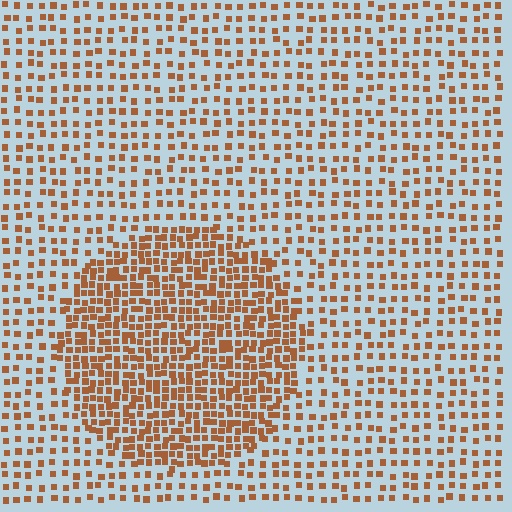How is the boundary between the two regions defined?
The boundary is defined by a change in element density (approximately 2.1x ratio). All elements are the same color, size, and shape.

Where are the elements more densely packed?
The elements are more densely packed inside the circle boundary.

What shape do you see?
I see a circle.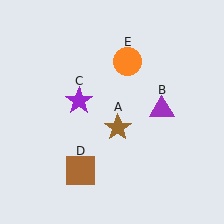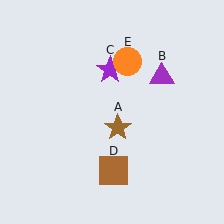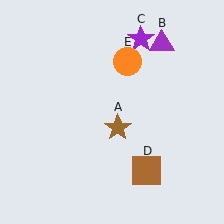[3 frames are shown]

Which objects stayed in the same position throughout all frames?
Brown star (object A) and orange circle (object E) remained stationary.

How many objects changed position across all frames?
3 objects changed position: purple triangle (object B), purple star (object C), brown square (object D).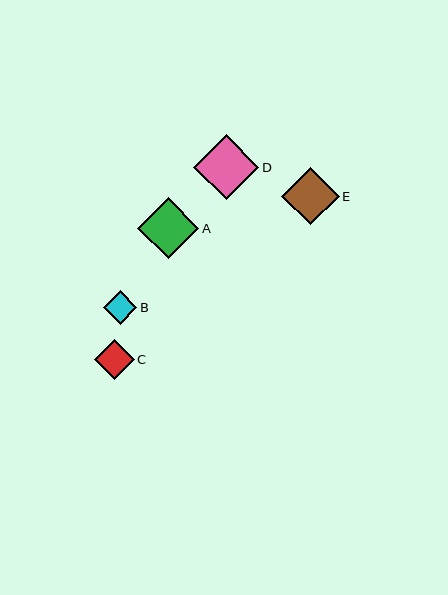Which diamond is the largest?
Diamond D is the largest with a size of approximately 65 pixels.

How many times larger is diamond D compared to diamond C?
Diamond D is approximately 1.6 times the size of diamond C.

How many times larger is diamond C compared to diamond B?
Diamond C is approximately 1.2 times the size of diamond B.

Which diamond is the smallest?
Diamond B is the smallest with a size of approximately 33 pixels.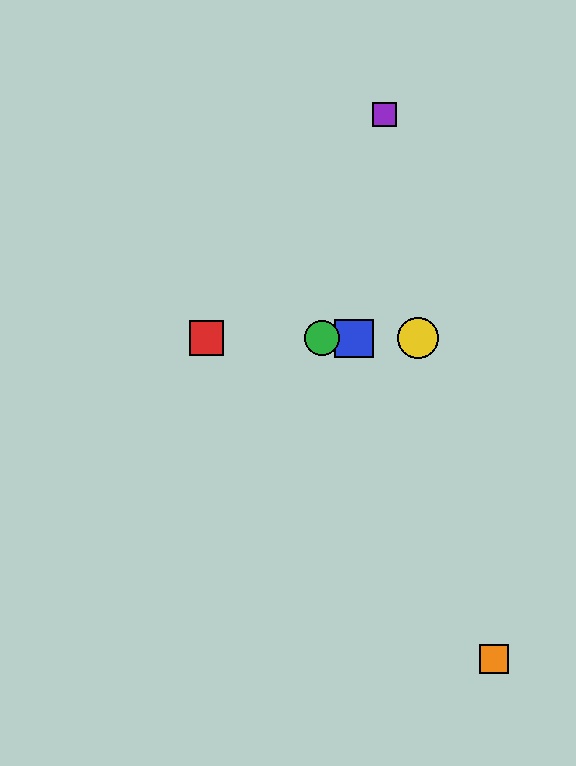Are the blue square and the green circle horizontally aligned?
Yes, both are at y≈338.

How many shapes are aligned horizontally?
4 shapes (the red square, the blue square, the green circle, the yellow circle) are aligned horizontally.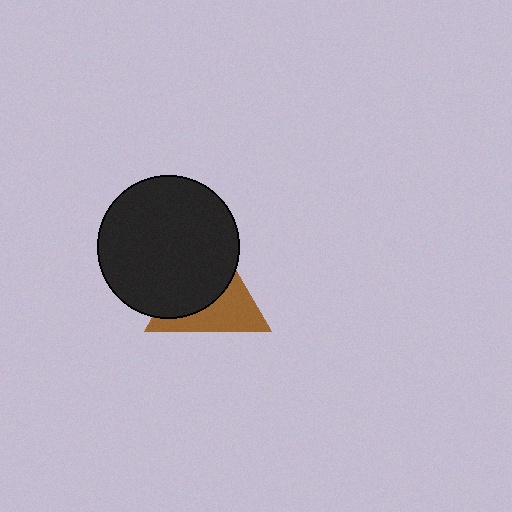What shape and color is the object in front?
The object in front is a black circle.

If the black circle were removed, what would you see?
You would see the complete brown triangle.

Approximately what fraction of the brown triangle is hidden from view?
Roughly 56% of the brown triangle is hidden behind the black circle.